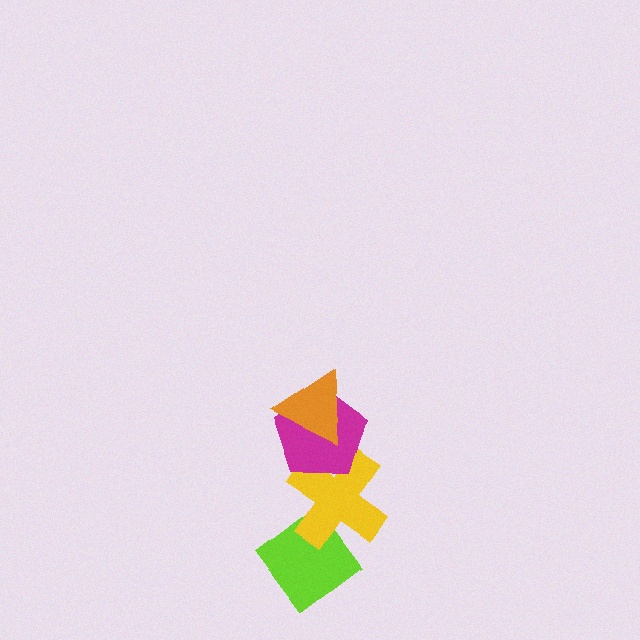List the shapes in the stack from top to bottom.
From top to bottom: the orange triangle, the magenta pentagon, the yellow cross, the lime diamond.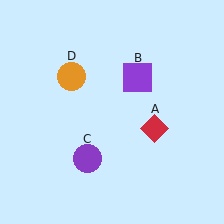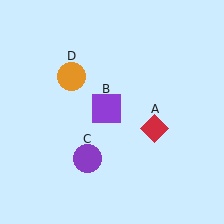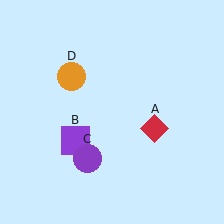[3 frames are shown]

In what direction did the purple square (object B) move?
The purple square (object B) moved down and to the left.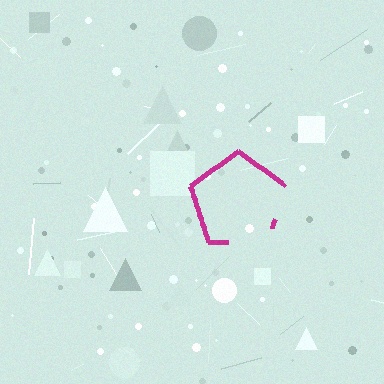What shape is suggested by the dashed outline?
The dashed outline suggests a pentagon.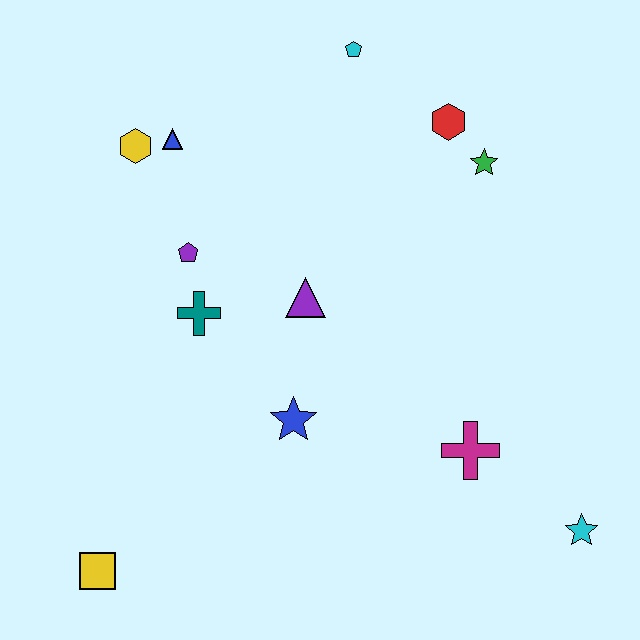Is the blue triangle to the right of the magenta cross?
No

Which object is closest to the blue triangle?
The yellow hexagon is closest to the blue triangle.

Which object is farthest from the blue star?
The cyan pentagon is farthest from the blue star.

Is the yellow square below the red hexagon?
Yes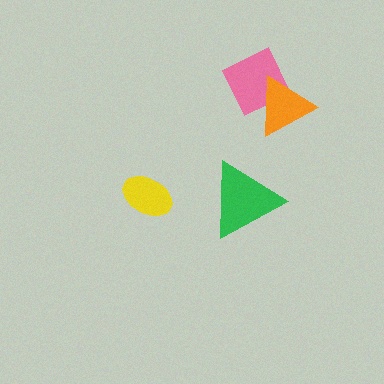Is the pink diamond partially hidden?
Yes, it is partially covered by another shape.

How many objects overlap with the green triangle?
0 objects overlap with the green triangle.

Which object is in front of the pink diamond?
The orange triangle is in front of the pink diamond.